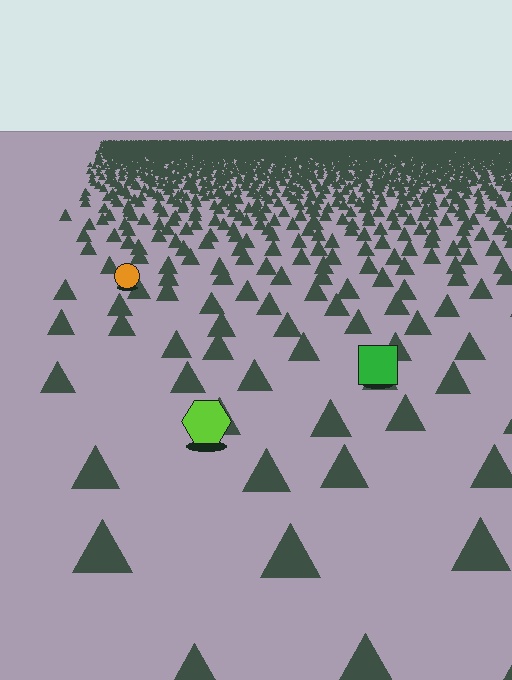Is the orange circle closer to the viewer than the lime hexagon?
No. The lime hexagon is closer — you can tell from the texture gradient: the ground texture is coarser near it.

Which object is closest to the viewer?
The lime hexagon is closest. The texture marks near it are larger and more spread out.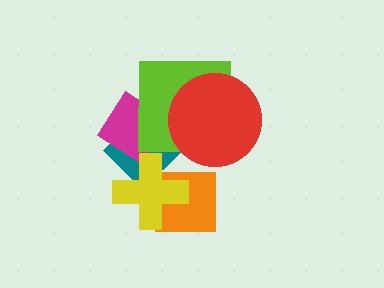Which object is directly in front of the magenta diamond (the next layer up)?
The lime square is directly in front of the magenta diamond.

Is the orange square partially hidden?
Yes, it is partially covered by another shape.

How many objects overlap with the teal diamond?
3 objects overlap with the teal diamond.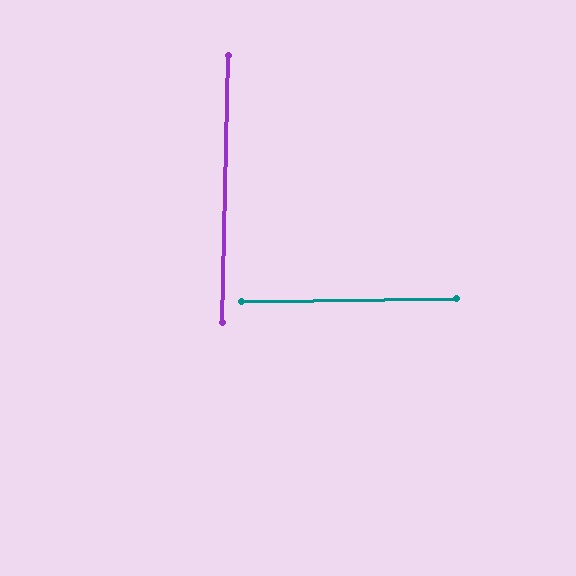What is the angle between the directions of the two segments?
Approximately 88 degrees.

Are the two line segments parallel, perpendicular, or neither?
Perpendicular — they meet at approximately 88°.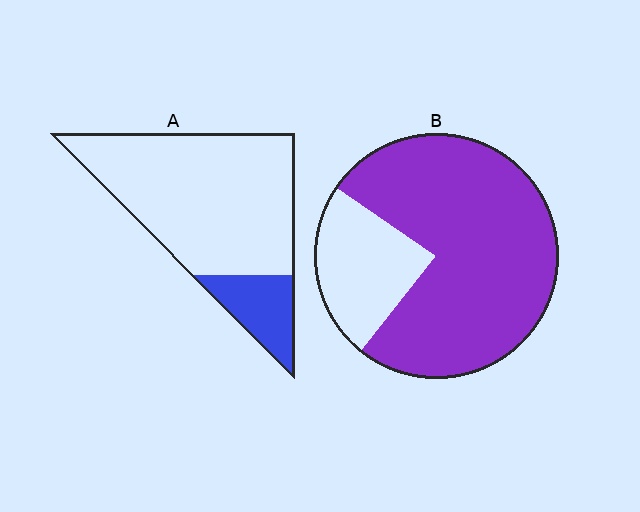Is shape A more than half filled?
No.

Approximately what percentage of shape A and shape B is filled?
A is approximately 20% and B is approximately 75%.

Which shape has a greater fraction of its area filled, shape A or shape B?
Shape B.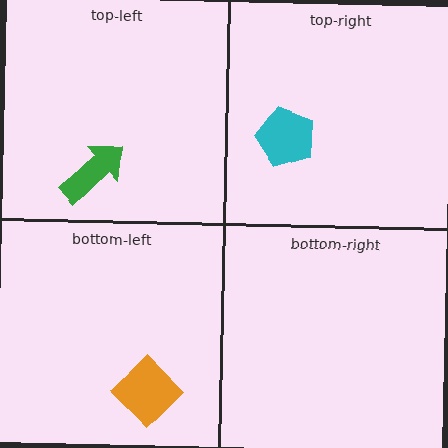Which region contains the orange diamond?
The bottom-left region.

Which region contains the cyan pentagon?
The top-right region.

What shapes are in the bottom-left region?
The orange diamond.